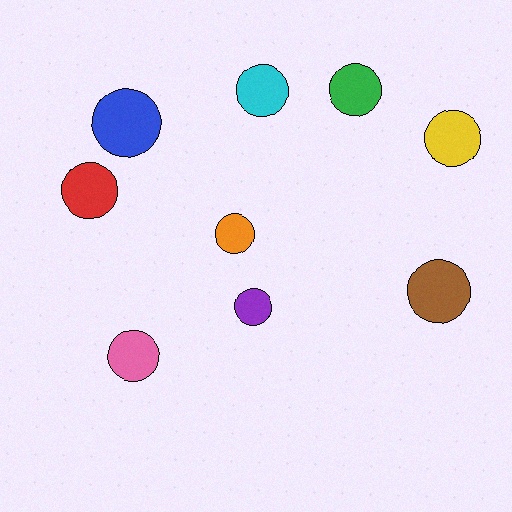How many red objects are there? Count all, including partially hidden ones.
There is 1 red object.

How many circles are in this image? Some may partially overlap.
There are 9 circles.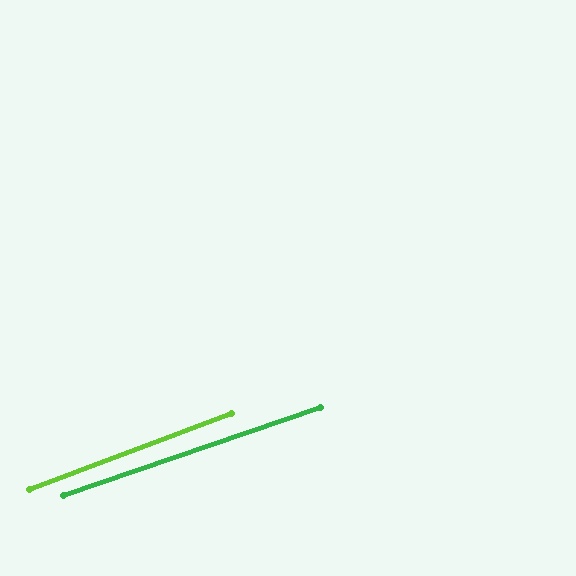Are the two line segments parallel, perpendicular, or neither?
Parallel — their directions differ by only 1.6°.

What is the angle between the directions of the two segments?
Approximately 2 degrees.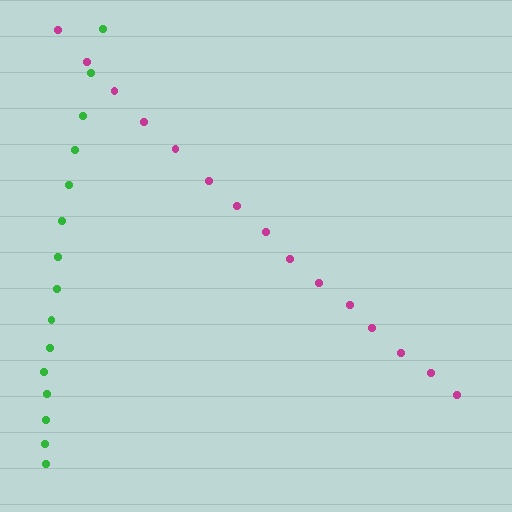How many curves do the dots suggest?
There are 2 distinct paths.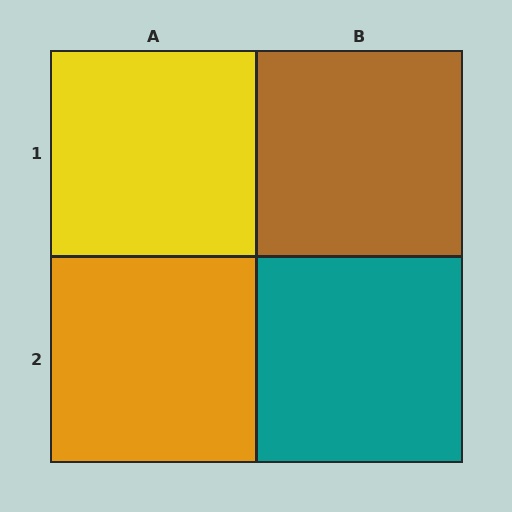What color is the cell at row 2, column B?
Teal.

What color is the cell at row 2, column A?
Orange.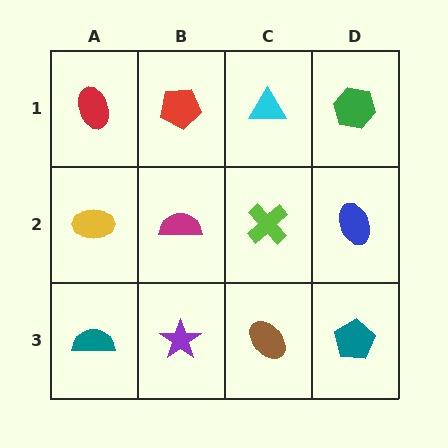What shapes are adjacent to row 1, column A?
A yellow ellipse (row 2, column A), a red pentagon (row 1, column B).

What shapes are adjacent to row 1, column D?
A blue ellipse (row 2, column D), a cyan triangle (row 1, column C).